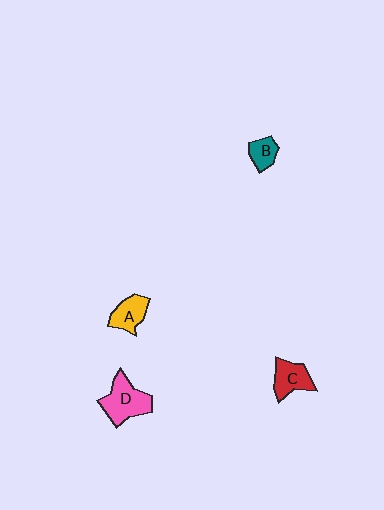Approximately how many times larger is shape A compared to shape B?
Approximately 1.4 times.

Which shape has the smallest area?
Shape B (teal).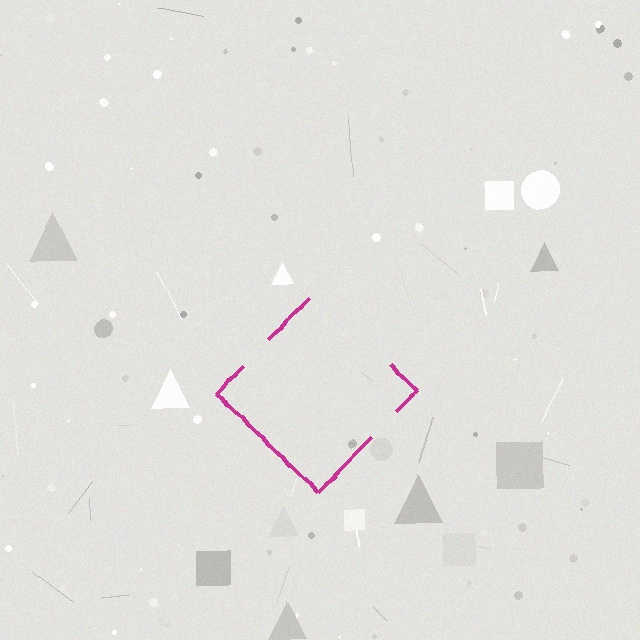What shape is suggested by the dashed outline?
The dashed outline suggests a diamond.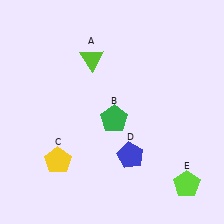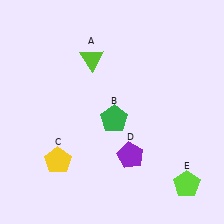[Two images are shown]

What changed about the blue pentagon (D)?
In Image 1, D is blue. In Image 2, it changed to purple.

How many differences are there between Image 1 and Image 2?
There is 1 difference between the two images.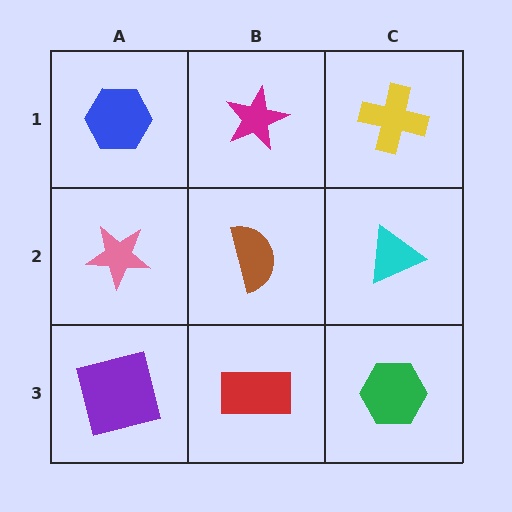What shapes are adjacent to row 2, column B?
A magenta star (row 1, column B), a red rectangle (row 3, column B), a pink star (row 2, column A), a cyan triangle (row 2, column C).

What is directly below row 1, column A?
A pink star.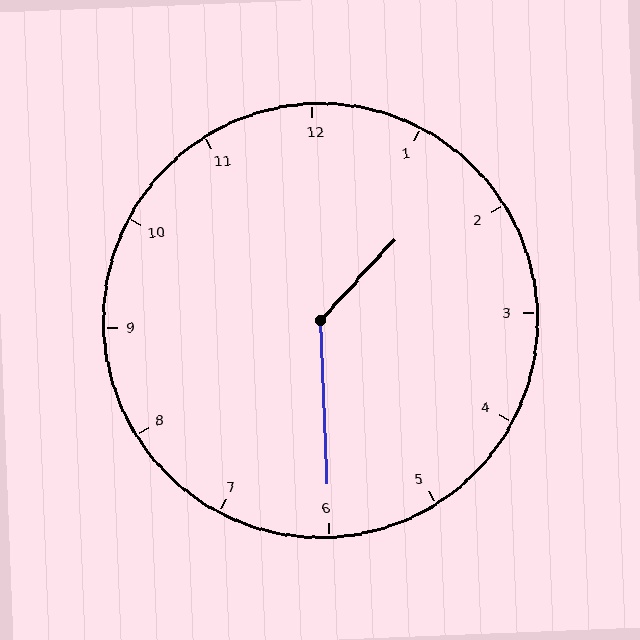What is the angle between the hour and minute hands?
Approximately 135 degrees.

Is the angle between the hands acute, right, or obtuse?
It is obtuse.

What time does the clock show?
1:30.